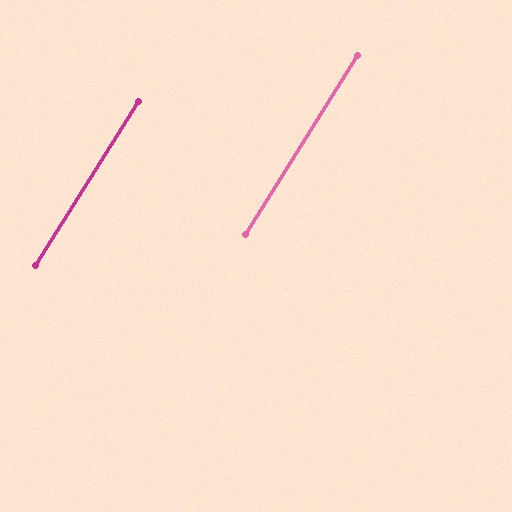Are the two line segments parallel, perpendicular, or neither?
Parallel — their directions differ by only 0.2°.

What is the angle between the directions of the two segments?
Approximately 0 degrees.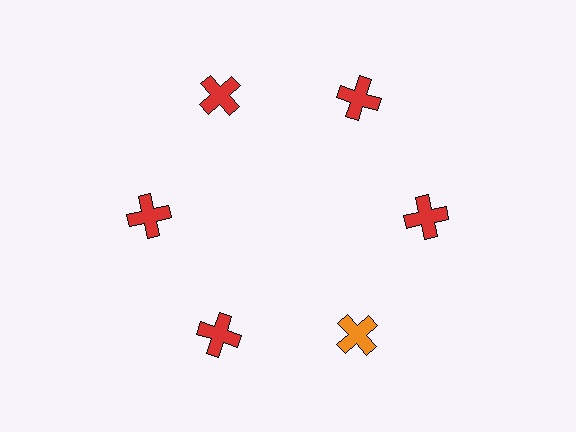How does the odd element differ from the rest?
It has a different color: orange instead of red.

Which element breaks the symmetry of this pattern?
The orange cross at roughly the 5 o'clock position breaks the symmetry. All other shapes are red crosses.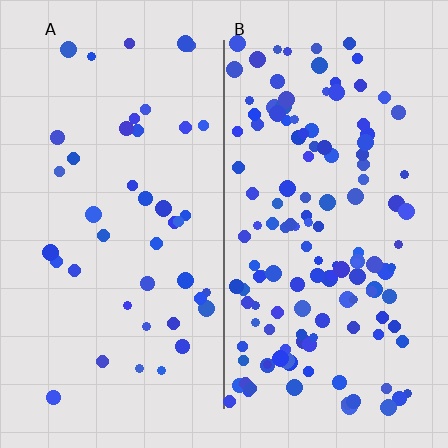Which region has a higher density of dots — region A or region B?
B (the right).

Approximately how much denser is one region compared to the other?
Approximately 3.2× — region B over region A.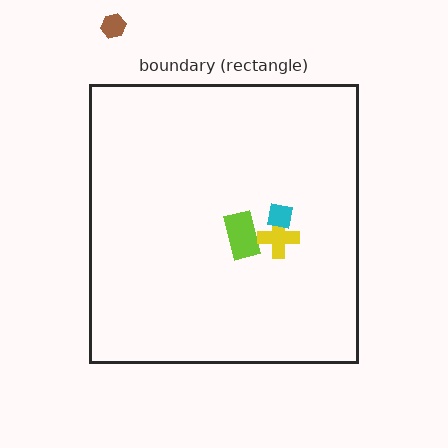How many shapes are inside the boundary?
3 inside, 1 outside.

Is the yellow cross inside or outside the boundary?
Inside.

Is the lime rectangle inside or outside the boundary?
Inside.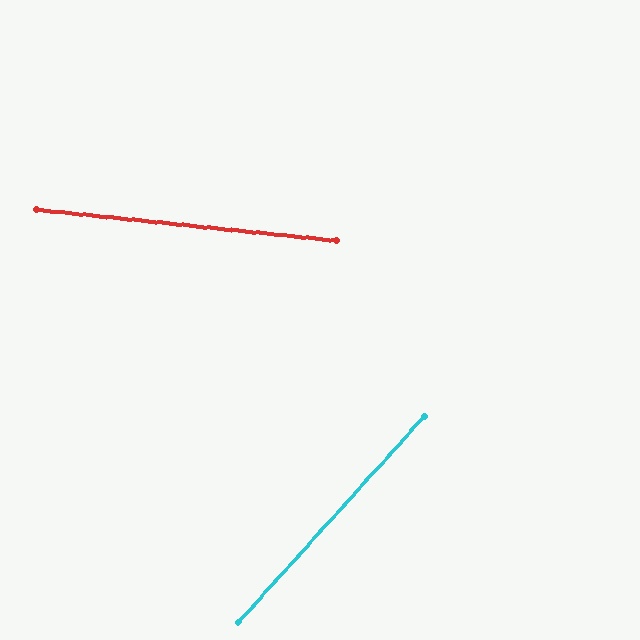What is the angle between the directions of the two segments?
Approximately 54 degrees.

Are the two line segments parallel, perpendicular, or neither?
Neither parallel nor perpendicular — they differ by about 54°.